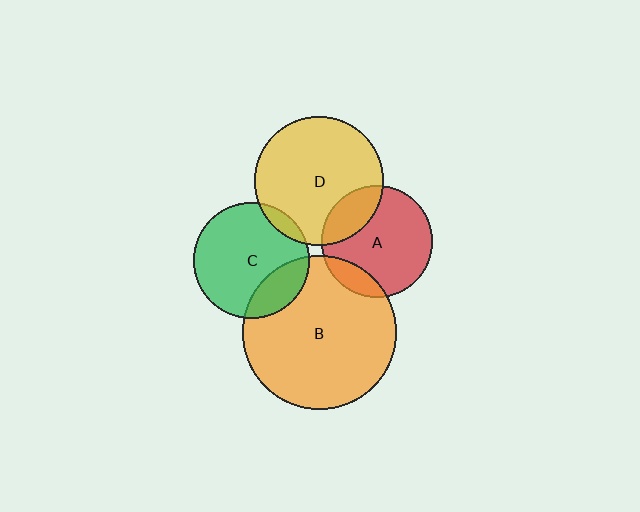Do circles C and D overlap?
Yes.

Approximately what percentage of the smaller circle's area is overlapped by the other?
Approximately 10%.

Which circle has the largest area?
Circle B (orange).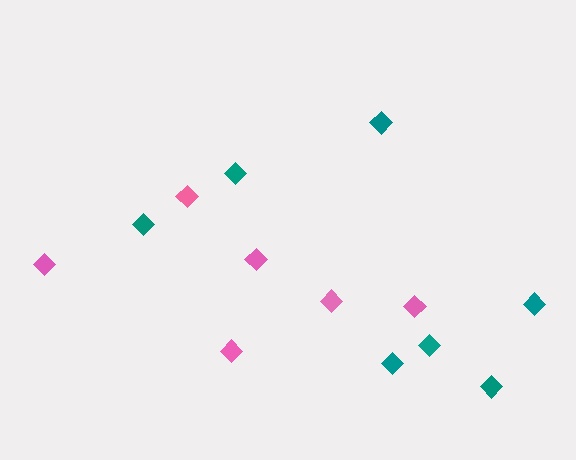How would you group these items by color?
There are 2 groups: one group of teal diamonds (7) and one group of pink diamonds (6).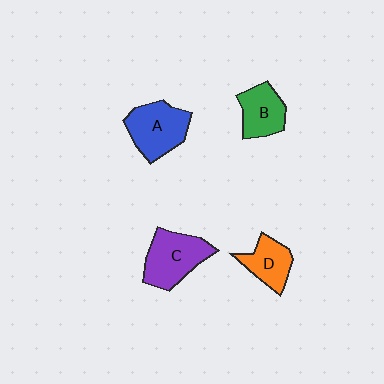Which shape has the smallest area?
Shape D (orange).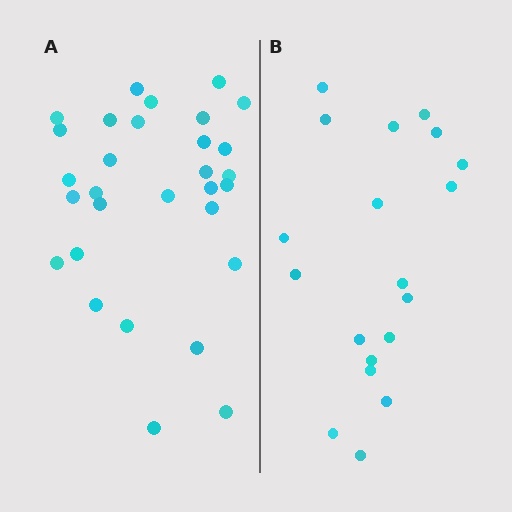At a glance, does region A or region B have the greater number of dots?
Region A (the left region) has more dots.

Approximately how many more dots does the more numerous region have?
Region A has roughly 12 or so more dots than region B.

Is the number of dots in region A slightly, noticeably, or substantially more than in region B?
Region A has substantially more. The ratio is roughly 1.6 to 1.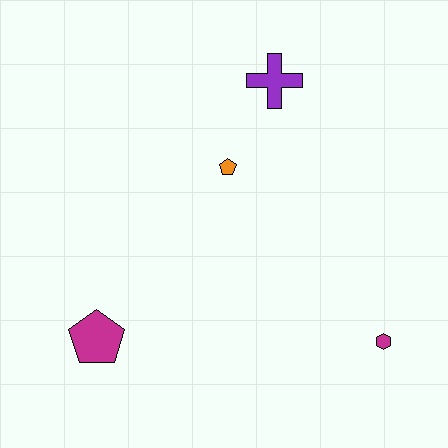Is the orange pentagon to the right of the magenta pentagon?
Yes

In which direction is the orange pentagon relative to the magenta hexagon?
The orange pentagon is above the magenta hexagon.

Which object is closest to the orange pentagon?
The purple cross is closest to the orange pentagon.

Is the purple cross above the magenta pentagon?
Yes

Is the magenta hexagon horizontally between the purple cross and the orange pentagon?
No